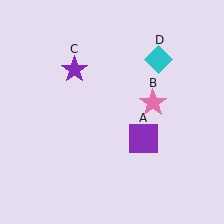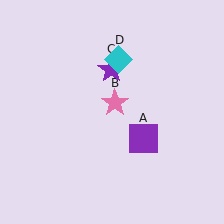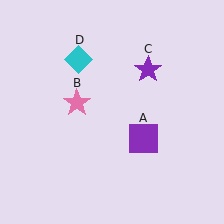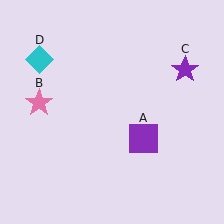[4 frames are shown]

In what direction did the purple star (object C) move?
The purple star (object C) moved right.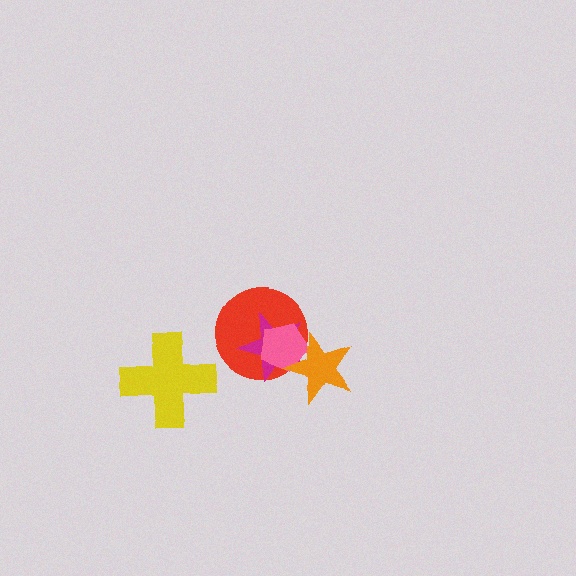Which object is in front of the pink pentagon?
The orange star is in front of the pink pentagon.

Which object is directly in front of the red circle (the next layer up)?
The magenta star is directly in front of the red circle.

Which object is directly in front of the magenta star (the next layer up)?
The pink pentagon is directly in front of the magenta star.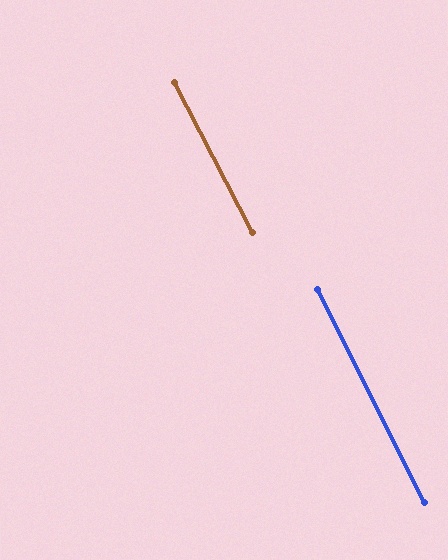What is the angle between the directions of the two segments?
Approximately 1 degree.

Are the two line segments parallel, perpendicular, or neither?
Parallel — their directions differ by only 0.9°.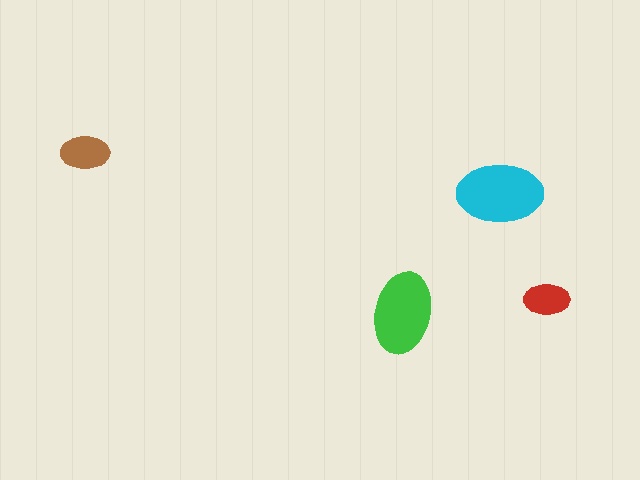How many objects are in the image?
There are 4 objects in the image.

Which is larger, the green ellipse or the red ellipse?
The green one.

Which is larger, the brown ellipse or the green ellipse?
The green one.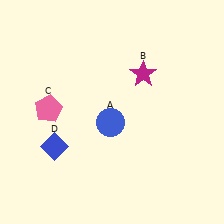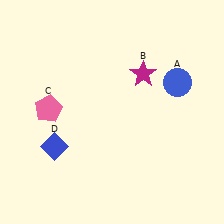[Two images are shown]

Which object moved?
The blue circle (A) moved right.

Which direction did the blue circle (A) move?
The blue circle (A) moved right.